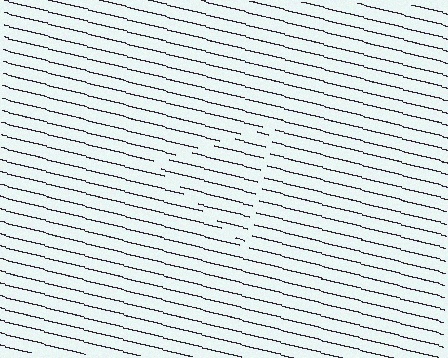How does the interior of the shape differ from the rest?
The interior of the shape contains the same grating, shifted by half a period — the contour is defined by the phase discontinuity where line-ends from the inner and outer gratings abut.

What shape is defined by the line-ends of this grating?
An illusory triangle. The interior of the shape contains the same grating, shifted by half a period — the contour is defined by the phase discontinuity where line-ends from the inner and outer gratings abut.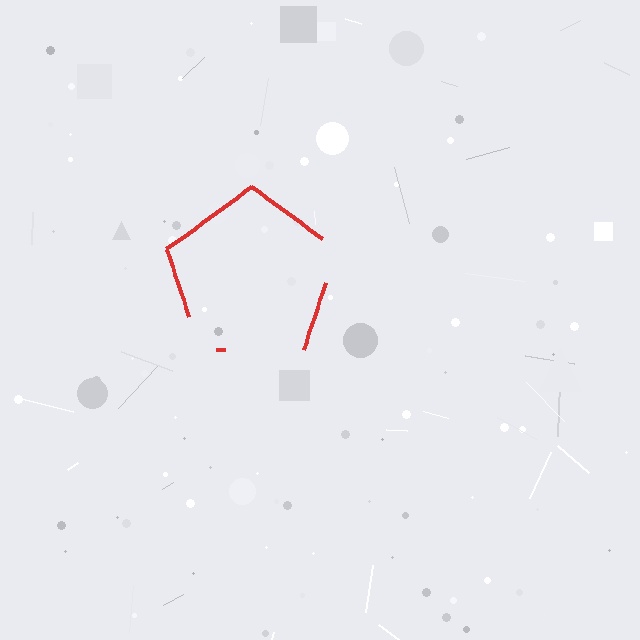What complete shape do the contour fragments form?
The contour fragments form a pentagon.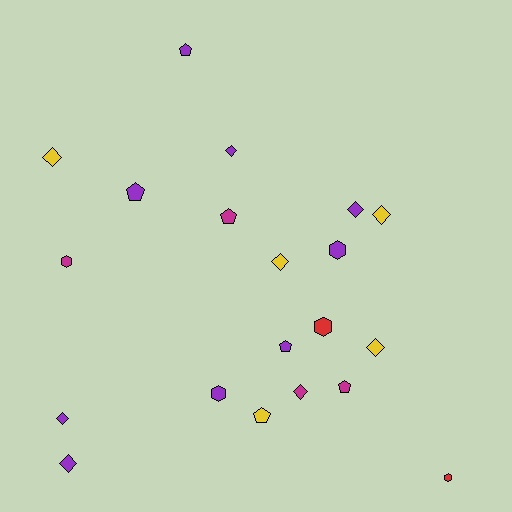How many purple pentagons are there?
There are 3 purple pentagons.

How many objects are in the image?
There are 20 objects.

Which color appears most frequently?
Purple, with 9 objects.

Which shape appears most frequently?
Diamond, with 9 objects.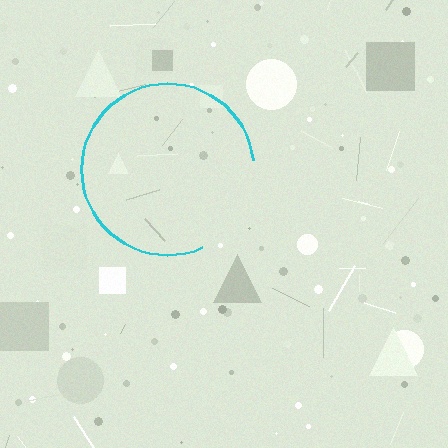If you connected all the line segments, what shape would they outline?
They would outline a circle.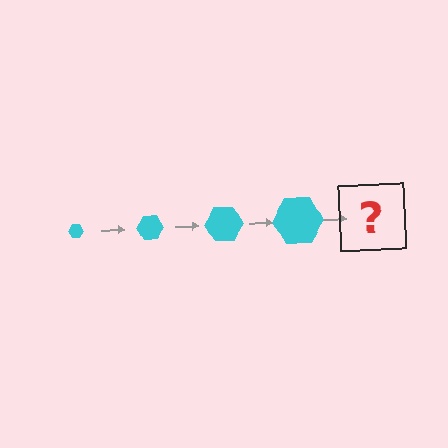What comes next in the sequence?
The next element should be a cyan hexagon, larger than the previous one.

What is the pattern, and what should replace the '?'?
The pattern is that the hexagon gets progressively larger each step. The '?' should be a cyan hexagon, larger than the previous one.